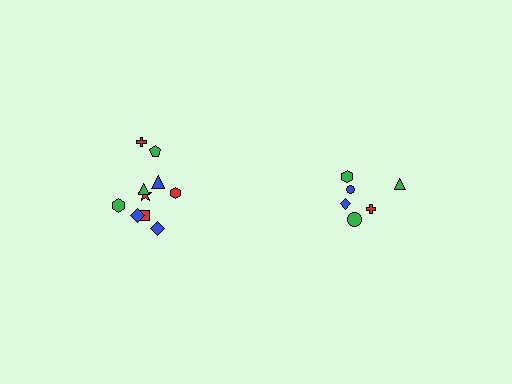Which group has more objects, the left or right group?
The left group.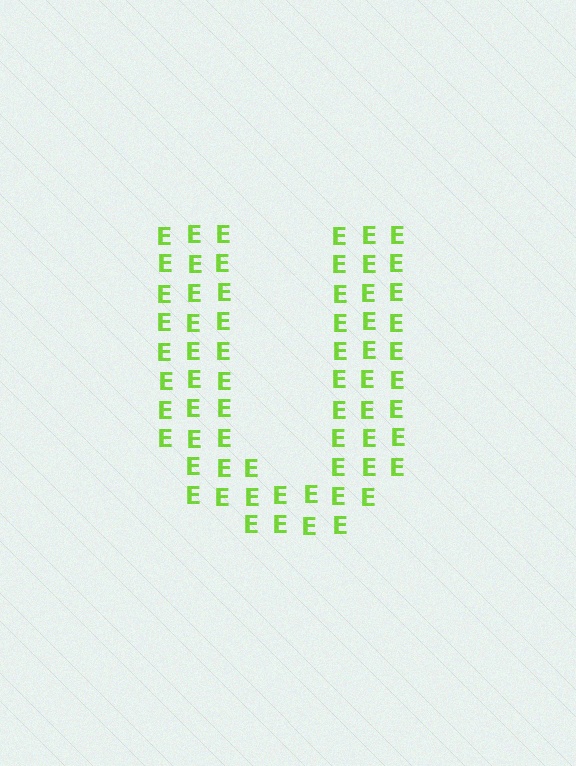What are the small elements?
The small elements are letter E's.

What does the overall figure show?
The overall figure shows the letter U.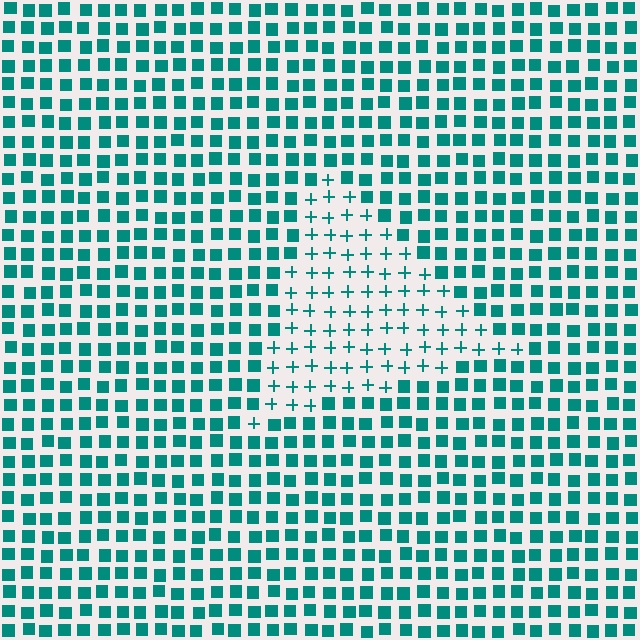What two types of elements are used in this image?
The image uses plus signs inside the triangle region and squares outside it.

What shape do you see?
I see a triangle.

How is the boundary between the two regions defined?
The boundary is defined by a change in element shape: plus signs inside vs. squares outside. All elements share the same color and spacing.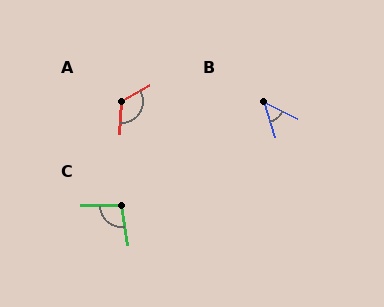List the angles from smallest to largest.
B (46°), C (98°), A (122°).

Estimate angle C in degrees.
Approximately 98 degrees.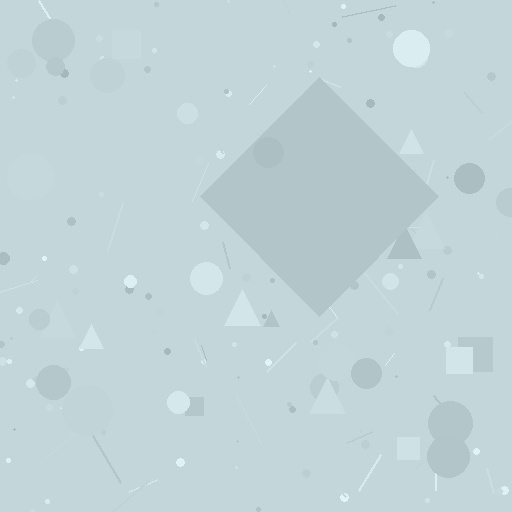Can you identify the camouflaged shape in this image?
The camouflaged shape is a diamond.